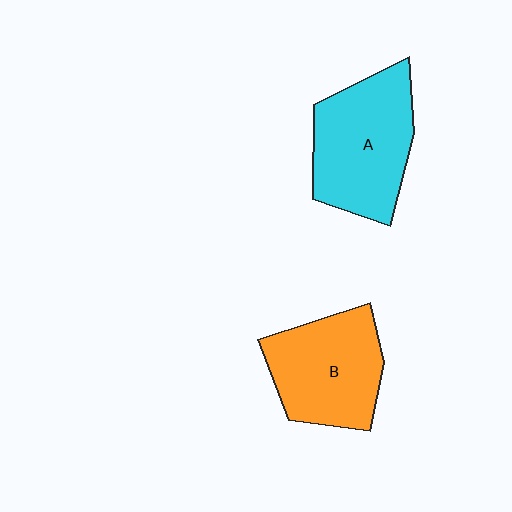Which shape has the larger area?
Shape A (cyan).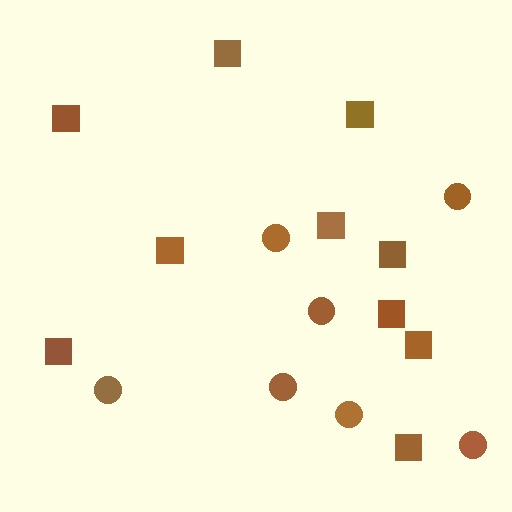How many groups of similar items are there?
There are 2 groups: one group of squares (10) and one group of circles (7).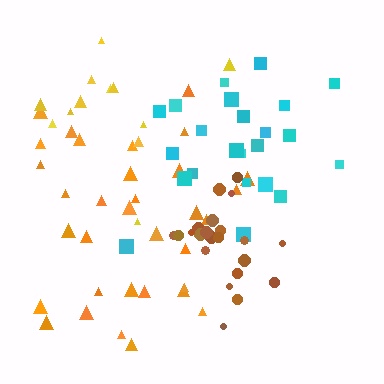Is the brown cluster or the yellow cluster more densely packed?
Brown.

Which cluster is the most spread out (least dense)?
Yellow.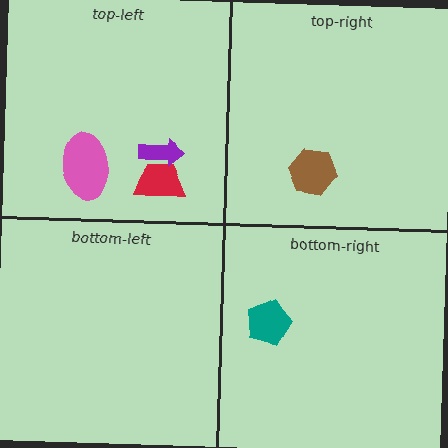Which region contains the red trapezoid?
The top-left region.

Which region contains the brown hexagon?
The top-right region.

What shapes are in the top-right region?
The brown hexagon.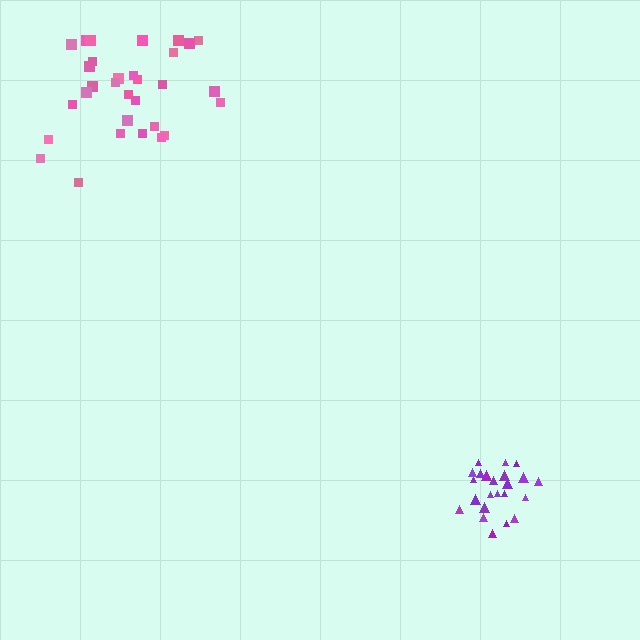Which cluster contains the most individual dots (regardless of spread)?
Pink (33).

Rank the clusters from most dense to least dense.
purple, pink.